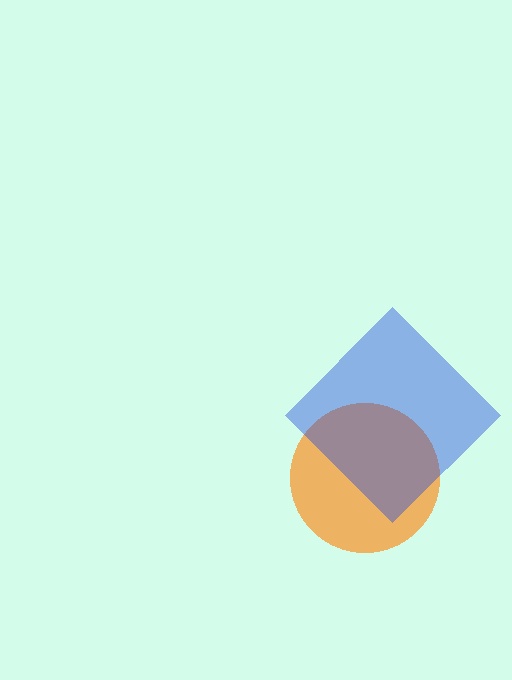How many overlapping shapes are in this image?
There are 2 overlapping shapes in the image.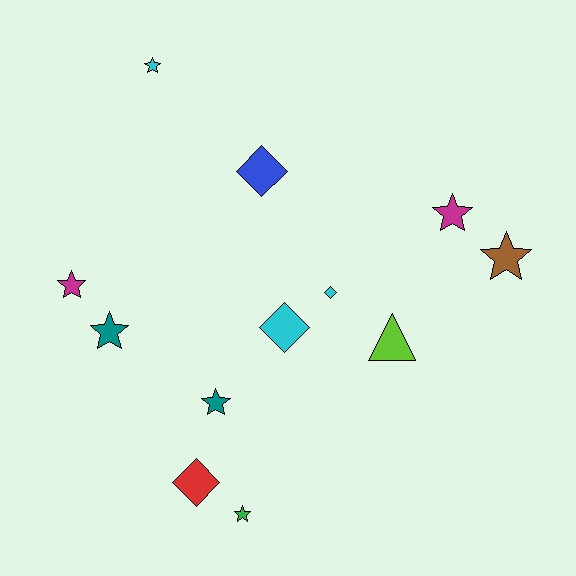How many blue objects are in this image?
There is 1 blue object.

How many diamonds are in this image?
There are 4 diamonds.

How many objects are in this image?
There are 12 objects.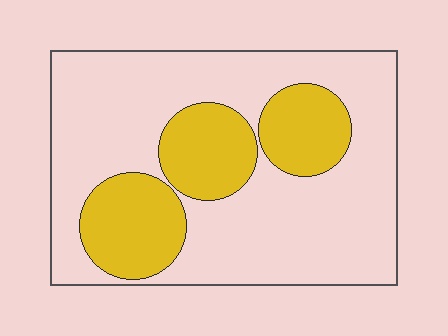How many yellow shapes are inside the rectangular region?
3.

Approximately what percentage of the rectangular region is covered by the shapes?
Approximately 30%.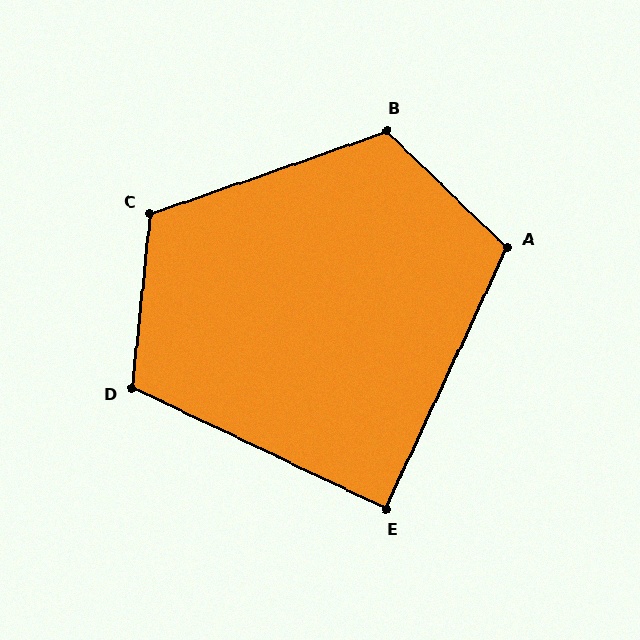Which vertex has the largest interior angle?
B, at approximately 116 degrees.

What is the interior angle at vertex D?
Approximately 109 degrees (obtuse).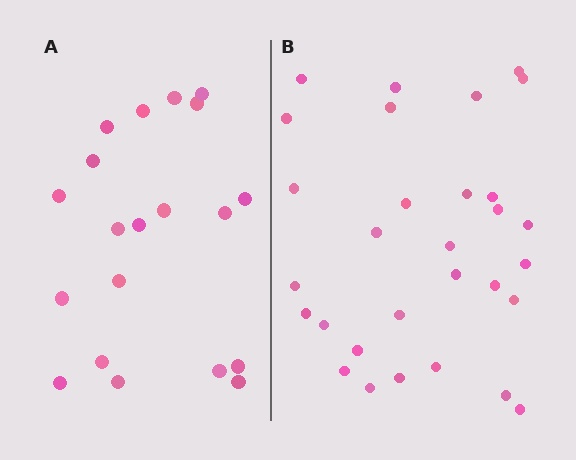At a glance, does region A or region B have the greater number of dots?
Region B (the right region) has more dots.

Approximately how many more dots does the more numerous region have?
Region B has roughly 10 or so more dots than region A.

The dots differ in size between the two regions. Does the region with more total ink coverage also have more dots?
No. Region A has more total ink coverage because its dots are larger, but region B actually contains more individual dots. Total area can be misleading — the number of items is what matters here.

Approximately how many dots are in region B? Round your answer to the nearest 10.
About 30 dots.